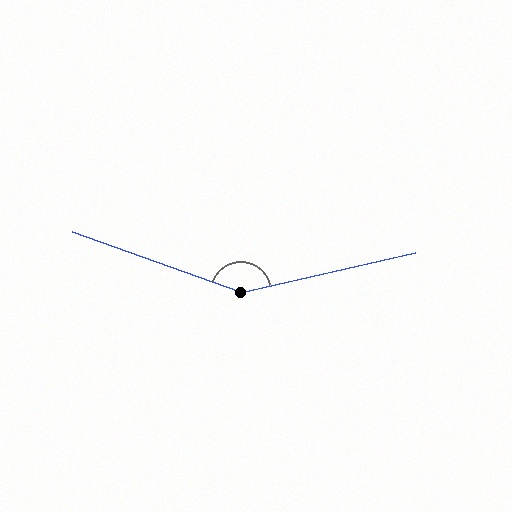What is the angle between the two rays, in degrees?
Approximately 147 degrees.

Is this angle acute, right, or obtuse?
It is obtuse.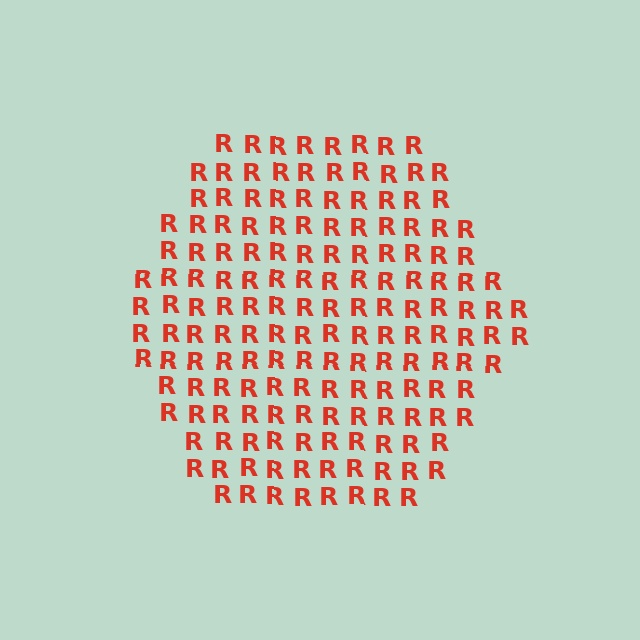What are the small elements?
The small elements are letter R's.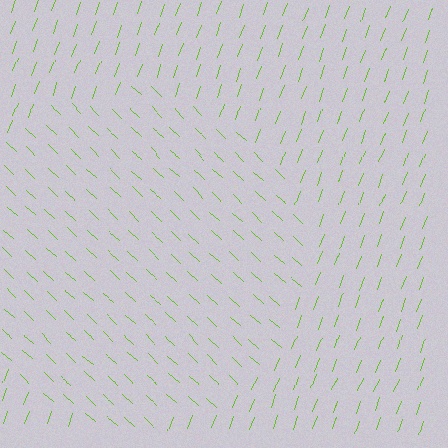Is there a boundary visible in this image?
Yes, there is a texture boundary formed by a change in line orientation.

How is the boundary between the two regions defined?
The boundary is defined purely by a change in line orientation (approximately 68 degrees difference). All lines are the same color and thickness.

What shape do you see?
I see a circle.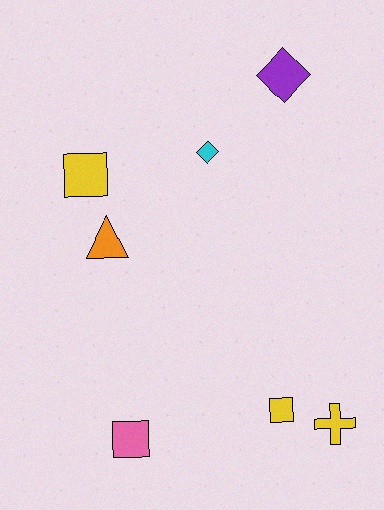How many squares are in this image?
There are 3 squares.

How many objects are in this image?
There are 7 objects.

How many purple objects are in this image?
There is 1 purple object.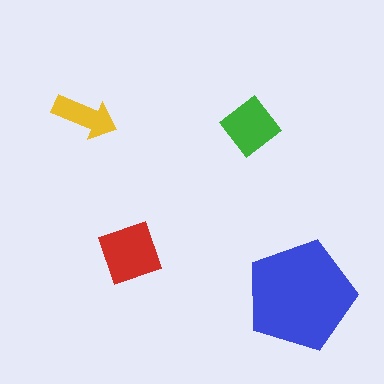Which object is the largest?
The blue pentagon.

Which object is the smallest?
The yellow arrow.